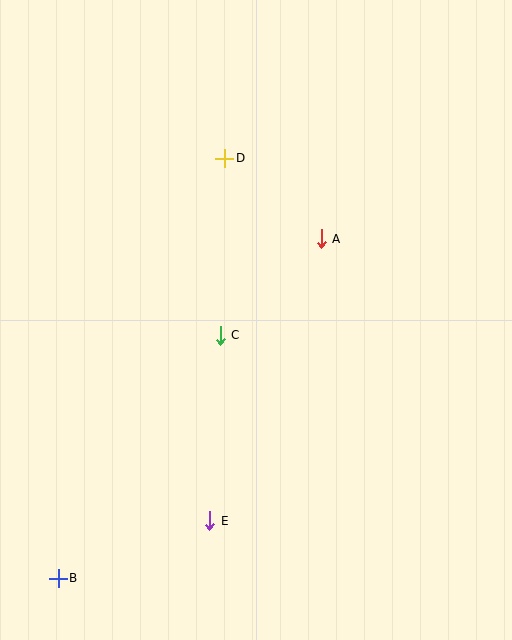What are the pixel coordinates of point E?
Point E is at (210, 521).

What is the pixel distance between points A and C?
The distance between A and C is 140 pixels.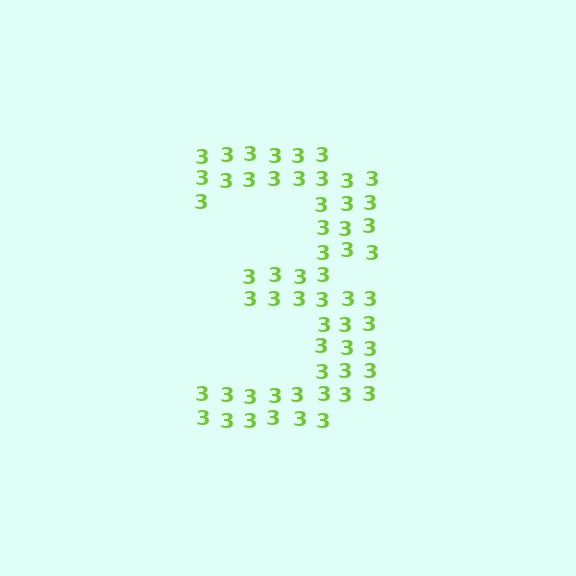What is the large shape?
The large shape is the digit 3.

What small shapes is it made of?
It is made of small digit 3's.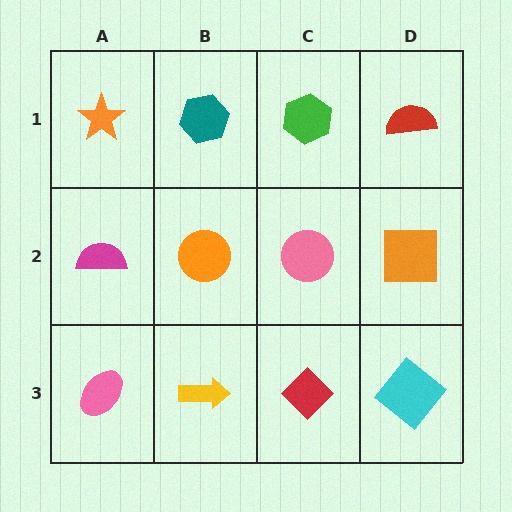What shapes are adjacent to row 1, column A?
A magenta semicircle (row 2, column A), a teal hexagon (row 1, column B).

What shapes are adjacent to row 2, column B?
A teal hexagon (row 1, column B), a yellow arrow (row 3, column B), a magenta semicircle (row 2, column A), a pink circle (row 2, column C).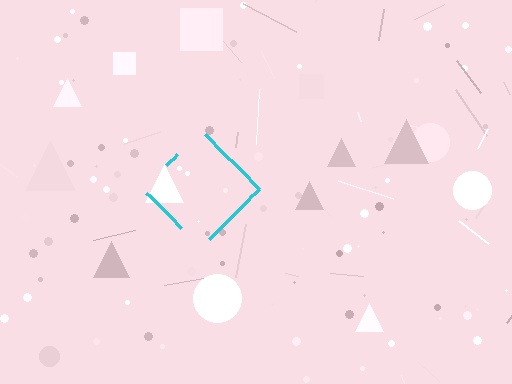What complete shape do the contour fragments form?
The contour fragments form a diamond.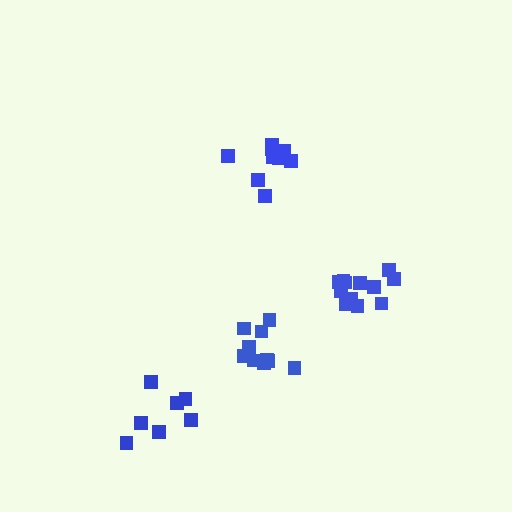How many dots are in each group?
Group 1: 10 dots, Group 2: 12 dots, Group 3: 10 dots, Group 4: 7 dots (39 total).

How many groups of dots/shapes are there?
There are 4 groups.